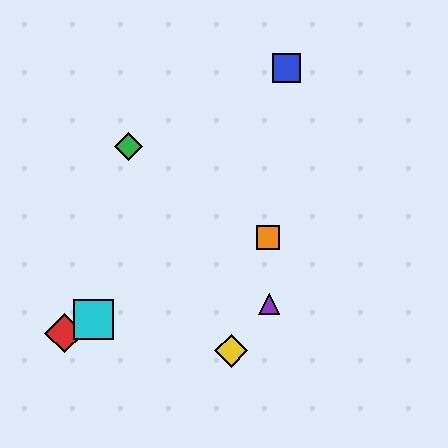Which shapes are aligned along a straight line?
The red diamond, the orange square, the cyan square are aligned along a straight line.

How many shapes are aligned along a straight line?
3 shapes (the red diamond, the orange square, the cyan square) are aligned along a straight line.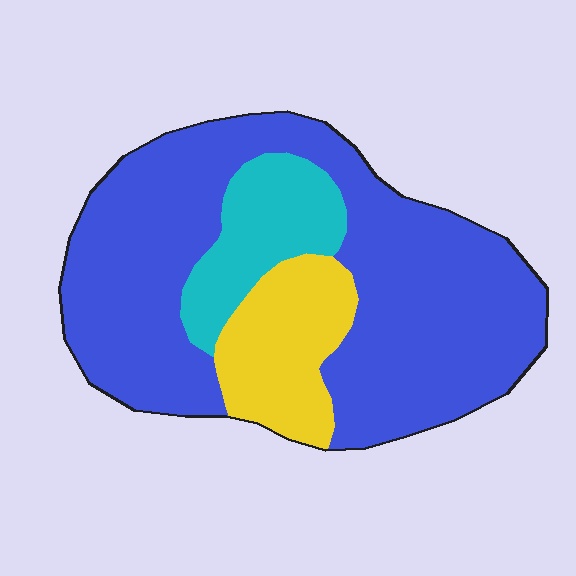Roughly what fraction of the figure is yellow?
Yellow takes up less than a quarter of the figure.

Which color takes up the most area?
Blue, at roughly 70%.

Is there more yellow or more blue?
Blue.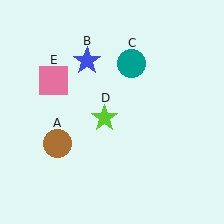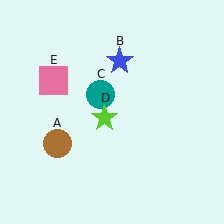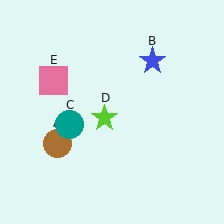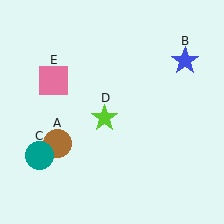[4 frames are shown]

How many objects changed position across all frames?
2 objects changed position: blue star (object B), teal circle (object C).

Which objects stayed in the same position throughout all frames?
Brown circle (object A) and lime star (object D) and pink square (object E) remained stationary.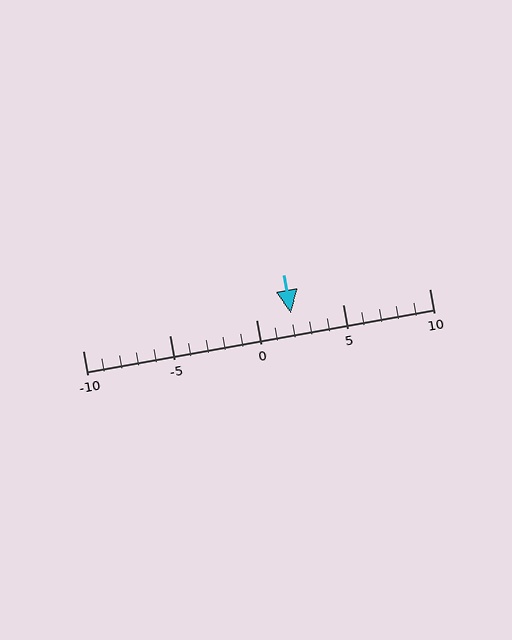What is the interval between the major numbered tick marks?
The major tick marks are spaced 5 units apart.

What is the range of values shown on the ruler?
The ruler shows values from -10 to 10.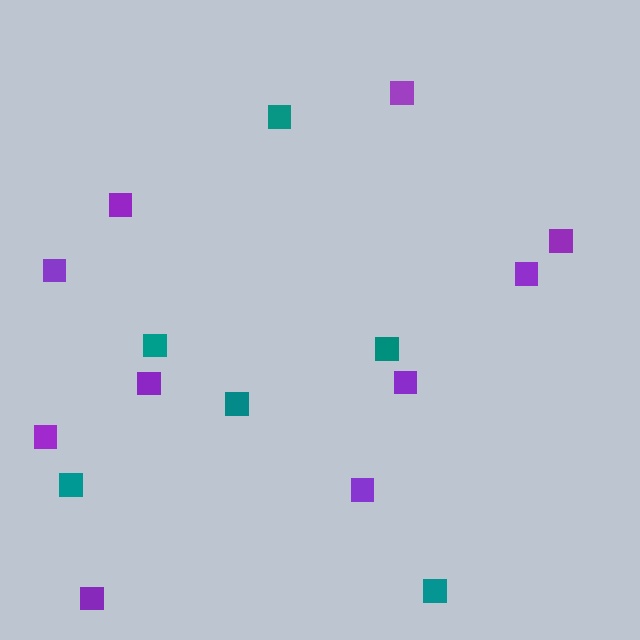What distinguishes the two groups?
There are 2 groups: one group of teal squares (6) and one group of purple squares (10).